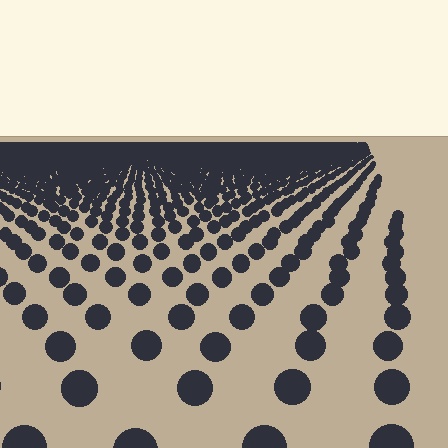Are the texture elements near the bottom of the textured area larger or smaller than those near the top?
Larger. Near the bottom, elements are closer to the viewer and appear at a bigger on-screen size.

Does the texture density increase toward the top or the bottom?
Density increases toward the top.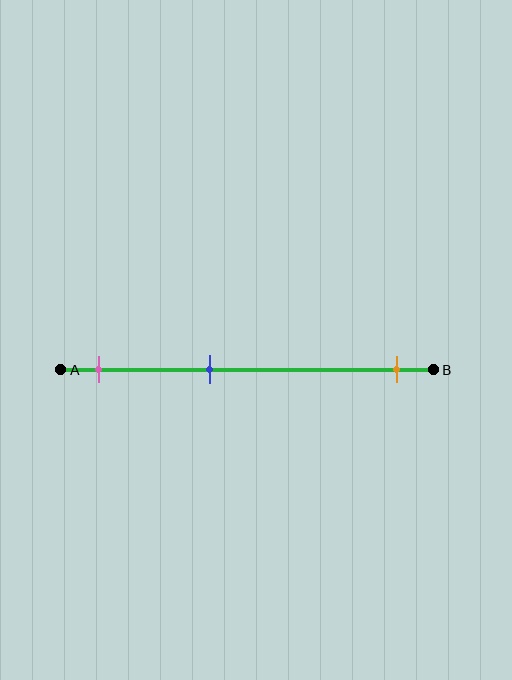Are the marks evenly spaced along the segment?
No, the marks are not evenly spaced.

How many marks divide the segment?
There are 3 marks dividing the segment.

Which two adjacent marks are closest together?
The pink and blue marks are the closest adjacent pair.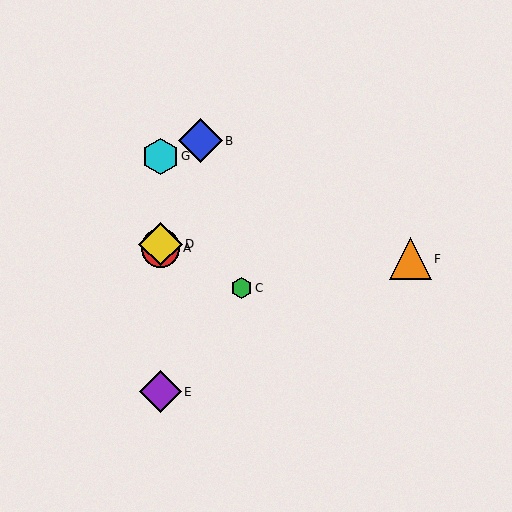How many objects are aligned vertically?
4 objects (A, D, E, G) are aligned vertically.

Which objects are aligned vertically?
Objects A, D, E, G are aligned vertically.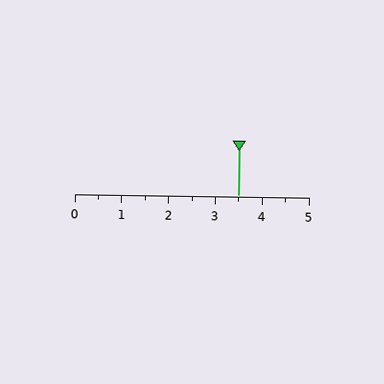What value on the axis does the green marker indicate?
The marker indicates approximately 3.5.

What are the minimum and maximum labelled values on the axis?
The axis runs from 0 to 5.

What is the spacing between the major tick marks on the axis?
The major ticks are spaced 1 apart.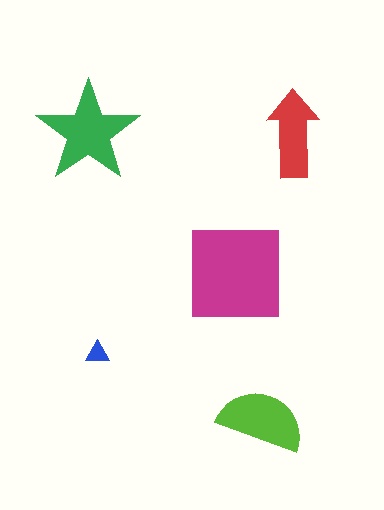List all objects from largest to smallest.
The magenta square, the green star, the lime semicircle, the red arrow, the blue triangle.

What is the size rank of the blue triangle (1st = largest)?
5th.